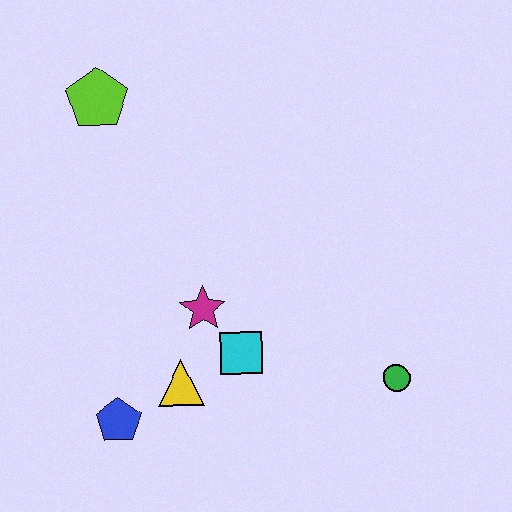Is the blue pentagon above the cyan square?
No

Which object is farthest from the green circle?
The lime pentagon is farthest from the green circle.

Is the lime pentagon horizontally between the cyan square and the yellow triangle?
No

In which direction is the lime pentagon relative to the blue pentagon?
The lime pentagon is above the blue pentagon.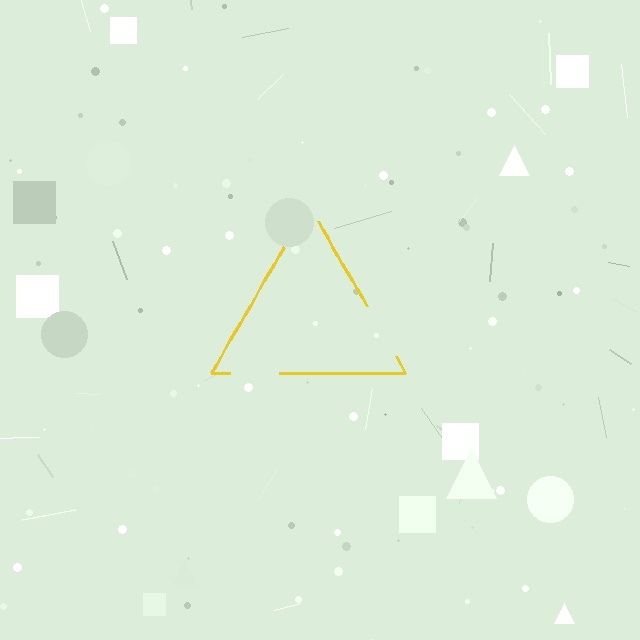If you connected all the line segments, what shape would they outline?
They would outline a triangle.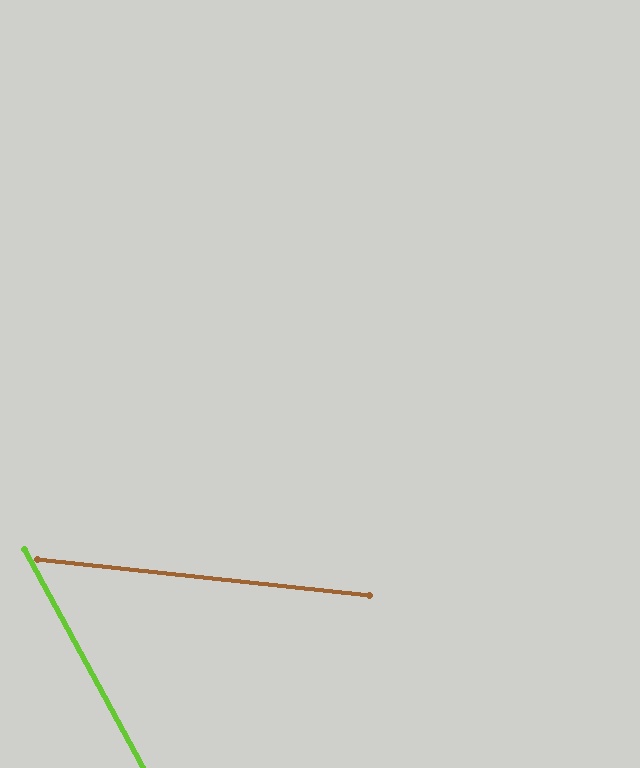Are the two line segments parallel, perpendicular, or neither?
Neither parallel nor perpendicular — they differ by about 55°.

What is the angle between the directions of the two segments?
Approximately 55 degrees.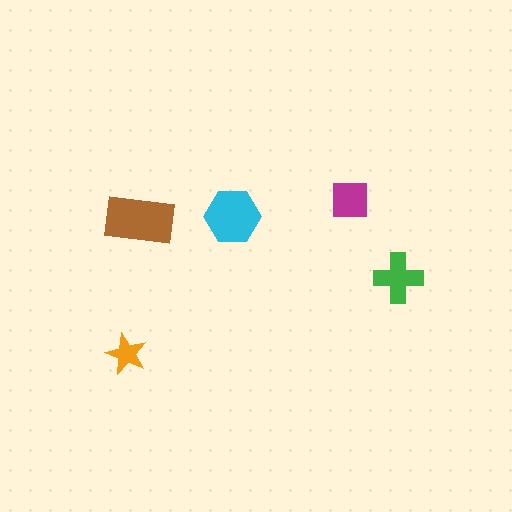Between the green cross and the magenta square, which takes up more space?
The green cross.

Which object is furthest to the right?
The green cross is rightmost.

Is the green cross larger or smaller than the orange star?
Larger.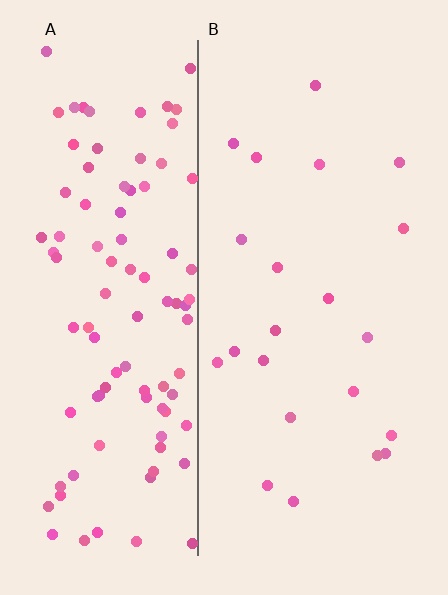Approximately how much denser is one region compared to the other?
Approximately 4.6× — region A over region B.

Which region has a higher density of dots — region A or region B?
A (the left).